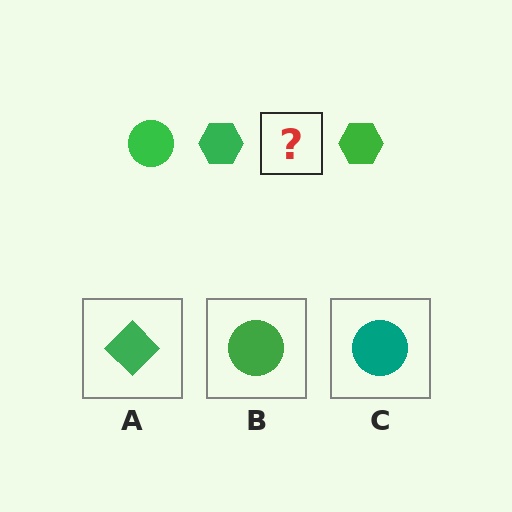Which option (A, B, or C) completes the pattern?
B.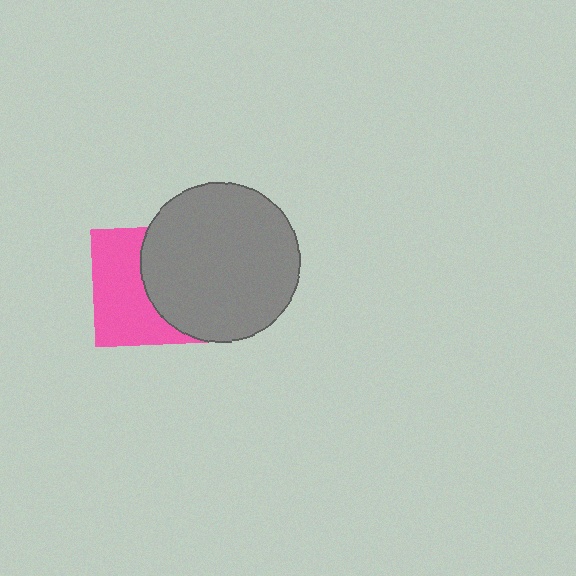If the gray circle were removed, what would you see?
You would see the complete pink square.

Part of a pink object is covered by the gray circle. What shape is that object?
It is a square.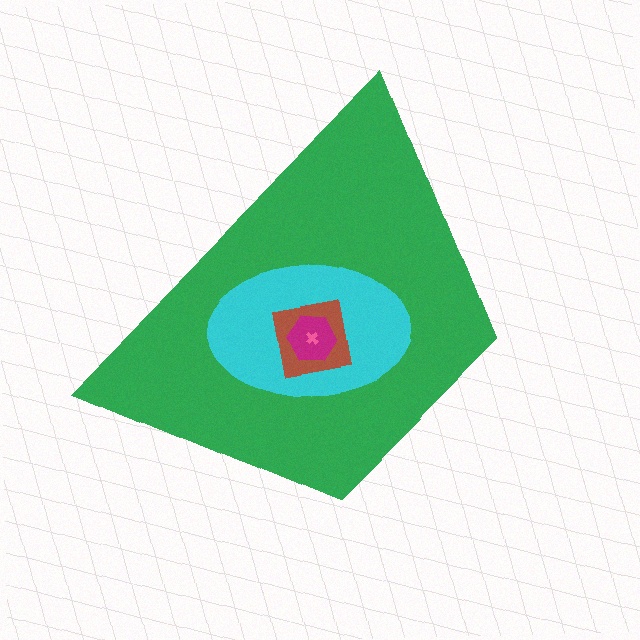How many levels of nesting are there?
5.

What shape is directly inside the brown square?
The magenta hexagon.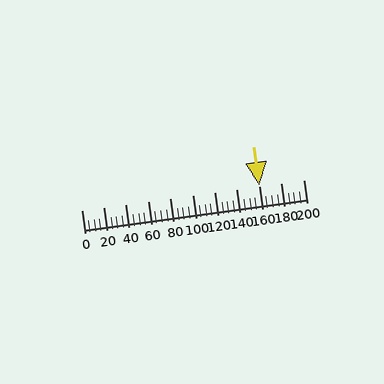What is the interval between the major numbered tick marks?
The major tick marks are spaced 20 units apart.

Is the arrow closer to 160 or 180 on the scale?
The arrow is closer to 160.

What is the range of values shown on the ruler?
The ruler shows values from 0 to 200.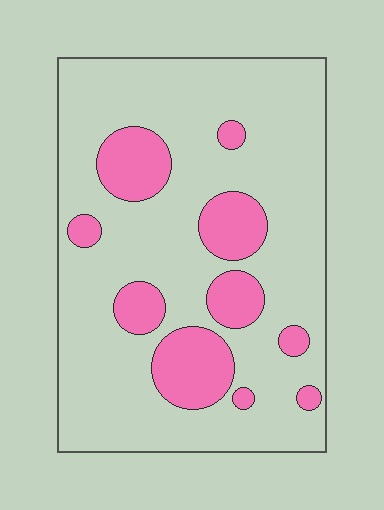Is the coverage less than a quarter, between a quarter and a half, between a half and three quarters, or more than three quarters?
Less than a quarter.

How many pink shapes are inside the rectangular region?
10.